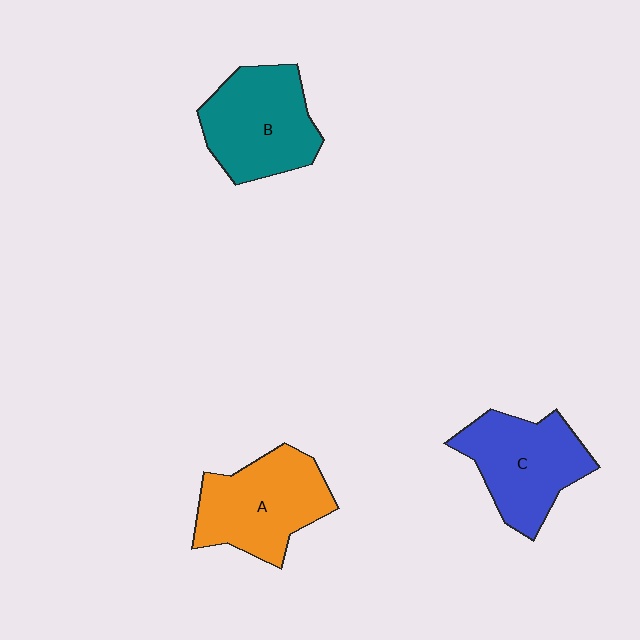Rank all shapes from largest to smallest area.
From largest to smallest: A (orange), B (teal), C (blue).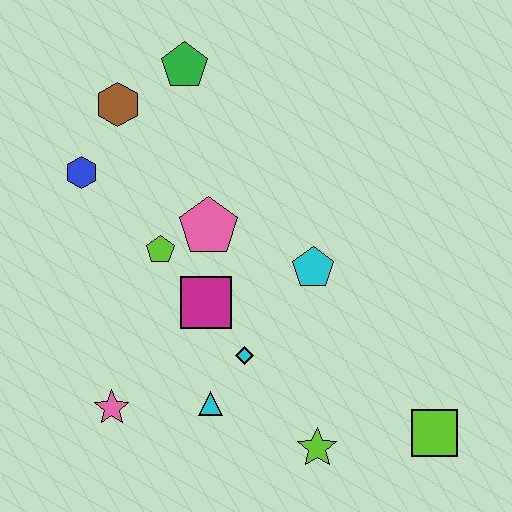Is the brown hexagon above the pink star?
Yes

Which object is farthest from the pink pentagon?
The lime square is farthest from the pink pentagon.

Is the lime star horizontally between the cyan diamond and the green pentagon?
No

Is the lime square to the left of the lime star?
No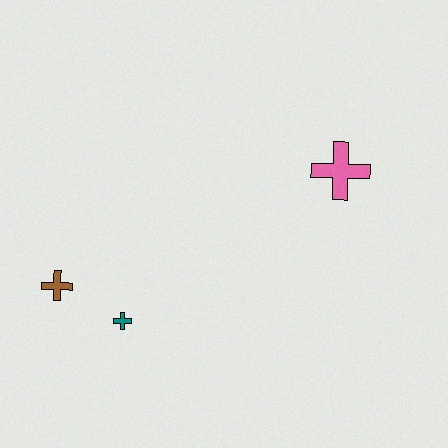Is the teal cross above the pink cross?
No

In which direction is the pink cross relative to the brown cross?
The pink cross is to the right of the brown cross.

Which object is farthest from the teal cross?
The pink cross is farthest from the teal cross.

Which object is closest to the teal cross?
The brown cross is closest to the teal cross.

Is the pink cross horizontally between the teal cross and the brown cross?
No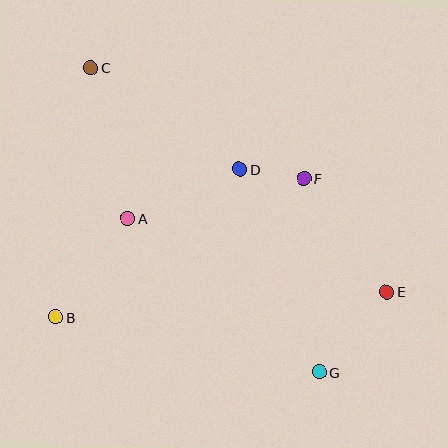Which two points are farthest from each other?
Points C and G are farthest from each other.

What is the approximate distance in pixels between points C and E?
The distance between C and E is approximately 371 pixels.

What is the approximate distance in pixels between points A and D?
The distance between A and D is approximately 122 pixels.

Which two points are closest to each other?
Points D and F are closest to each other.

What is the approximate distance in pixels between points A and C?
The distance between A and C is approximately 155 pixels.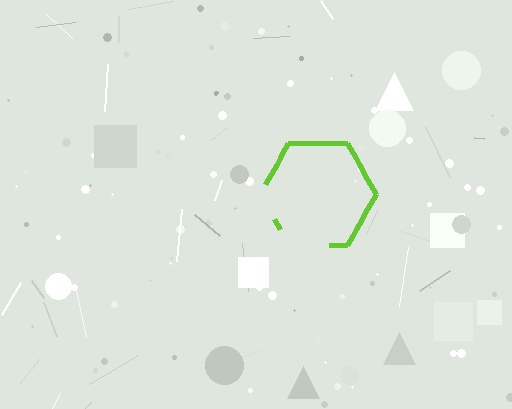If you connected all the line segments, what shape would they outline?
They would outline a hexagon.